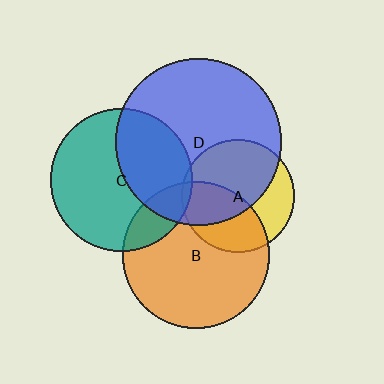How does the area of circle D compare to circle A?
Approximately 2.2 times.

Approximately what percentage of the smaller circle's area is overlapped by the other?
Approximately 15%.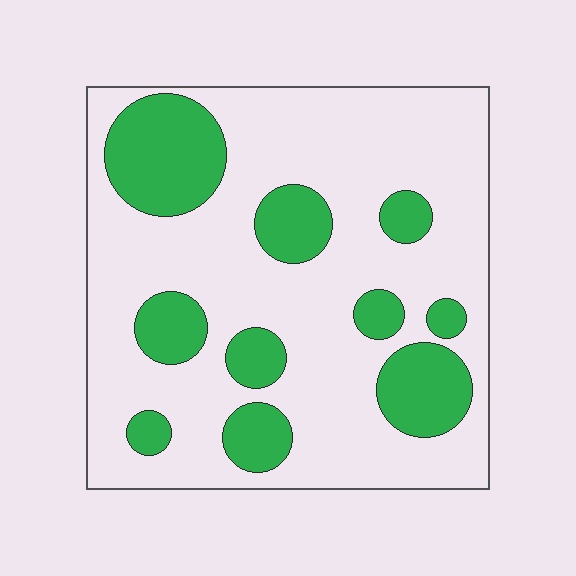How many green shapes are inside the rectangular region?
10.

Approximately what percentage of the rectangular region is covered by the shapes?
Approximately 25%.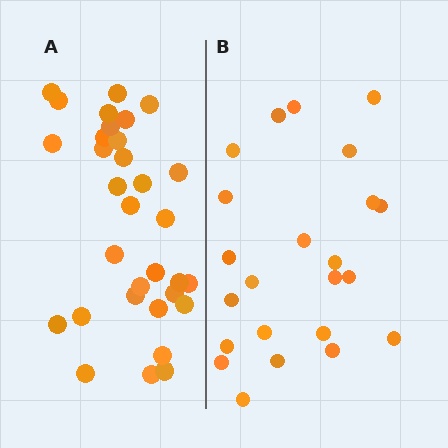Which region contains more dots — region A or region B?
Region A (the left region) has more dots.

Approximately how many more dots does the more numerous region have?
Region A has roughly 8 or so more dots than region B.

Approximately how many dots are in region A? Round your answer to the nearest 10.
About 30 dots. (The exact count is 32, which rounds to 30.)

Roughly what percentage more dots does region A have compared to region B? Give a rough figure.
About 40% more.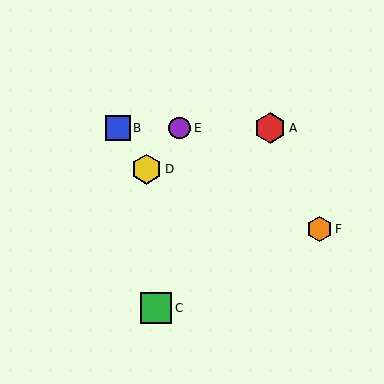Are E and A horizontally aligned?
Yes, both are at y≈128.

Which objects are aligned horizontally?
Objects A, B, E are aligned horizontally.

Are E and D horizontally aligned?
No, E is at y≈128 and D is at y≈169.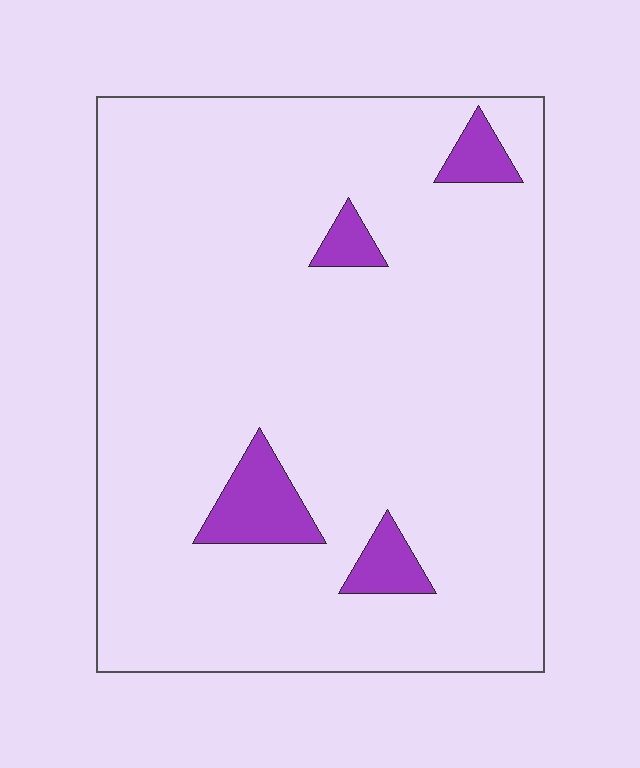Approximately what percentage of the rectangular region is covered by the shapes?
Approximately 5%.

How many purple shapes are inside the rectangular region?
4.